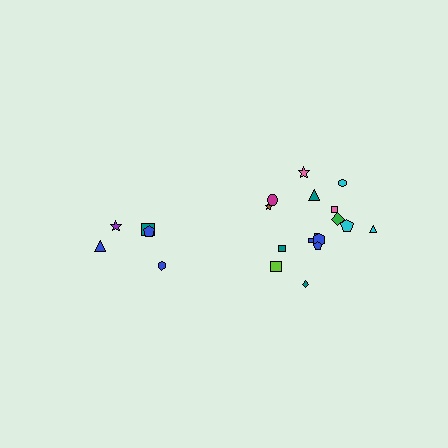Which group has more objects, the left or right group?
The right group.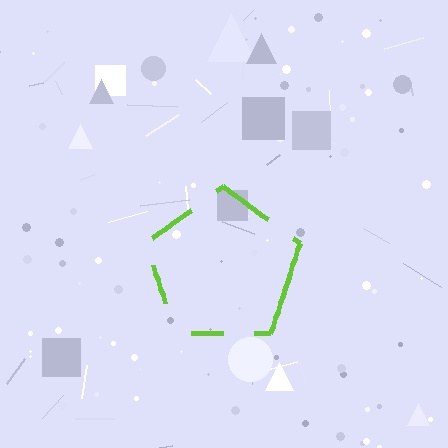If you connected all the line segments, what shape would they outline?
They would outline a pentagon.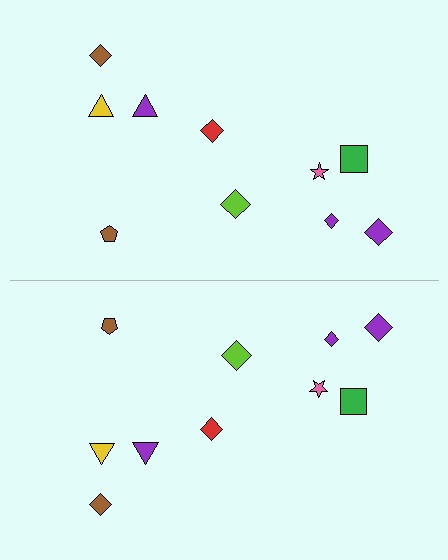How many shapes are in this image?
There are 20 shapes in this image.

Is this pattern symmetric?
Yes, this pattern has bilateral (reflection) symmetry.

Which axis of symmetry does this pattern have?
The pattern has a horizontal axis of symmetry running through the center of the image.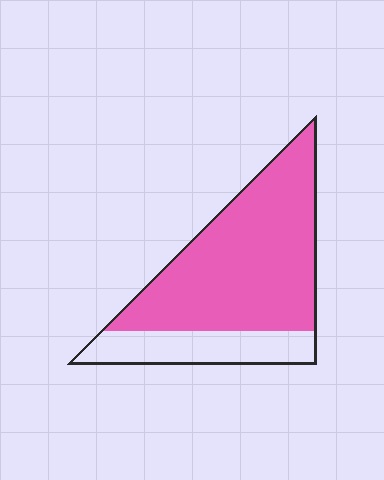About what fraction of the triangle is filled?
About three quarters (3/4).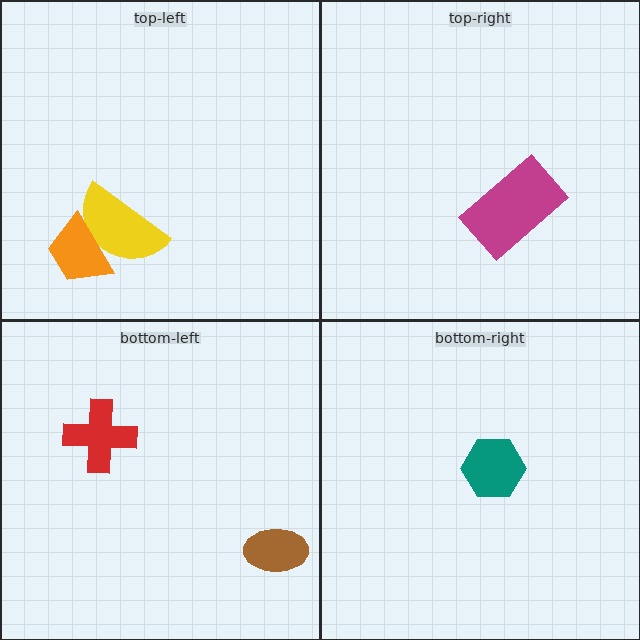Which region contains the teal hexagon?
The bottom-right region.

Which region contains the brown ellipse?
The bottom-left region.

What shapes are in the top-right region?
The magenta rectangle.